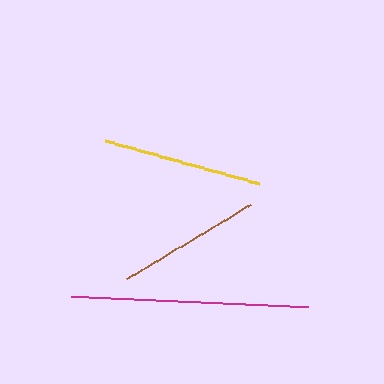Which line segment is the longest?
The magenta line is the longest at approximately 237 pixels.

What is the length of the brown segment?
The brown segment is approximately 146 pixels long.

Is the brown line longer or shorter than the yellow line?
The yellow line is longer than the brown line.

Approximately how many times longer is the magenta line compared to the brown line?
The magenta line is approximately 1.6 times the length of the brown line.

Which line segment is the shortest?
The brown line is the shortest at approximately 146 pixels.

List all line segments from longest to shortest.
From longest to shortest: magenta, yellow, brown.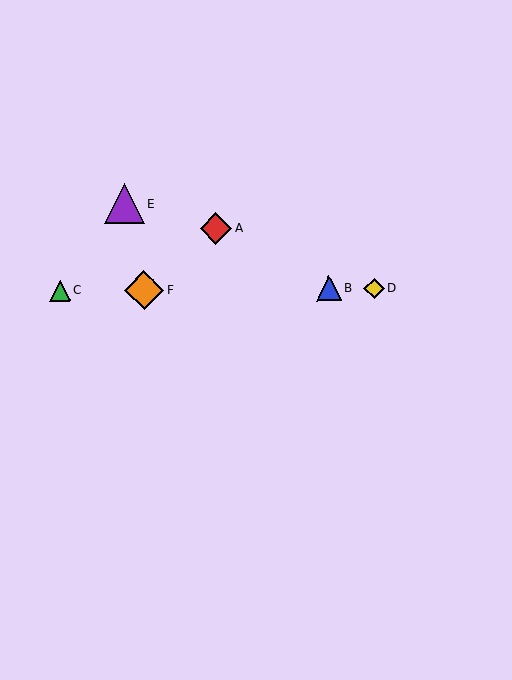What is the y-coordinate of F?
Object F is at y≈290.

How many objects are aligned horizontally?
4 objects (B, C, D, F) are aligned horizontally.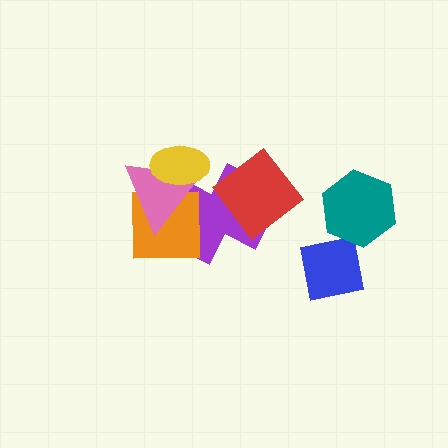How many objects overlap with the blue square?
1 object overlaps with the blue square.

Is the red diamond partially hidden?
No, no other shape covers it.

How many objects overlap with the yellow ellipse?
3 objects overlap with the yellow ellipse.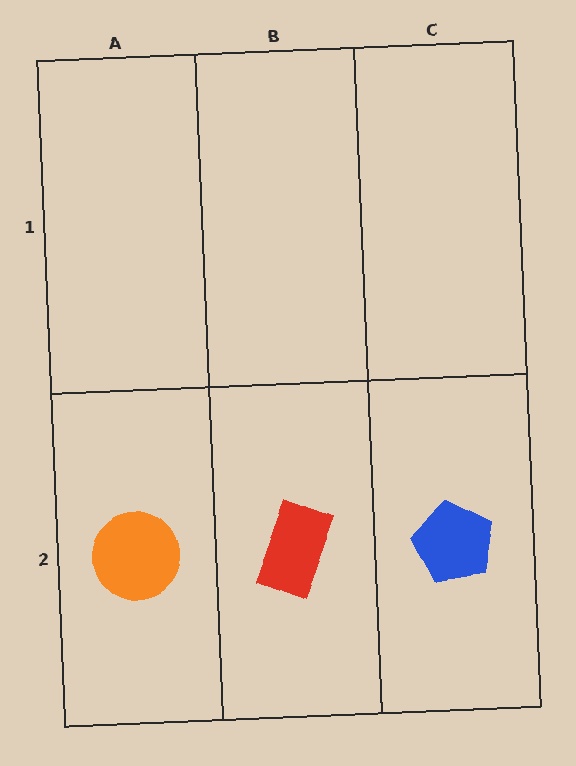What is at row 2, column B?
A red rectangle.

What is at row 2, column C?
A blue pentagon.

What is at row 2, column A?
An orange circle.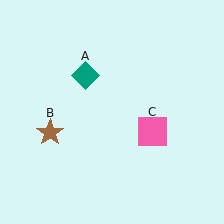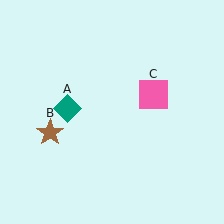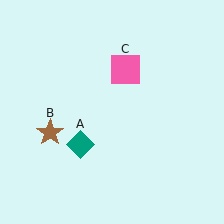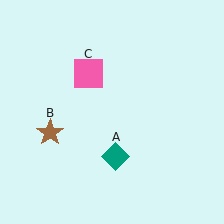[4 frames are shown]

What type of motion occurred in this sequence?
The teal diamond (object A), pink square (object C) rotated counterclockwise around the center of the scene.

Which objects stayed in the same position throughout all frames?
Brown star (object B) remained stationary.